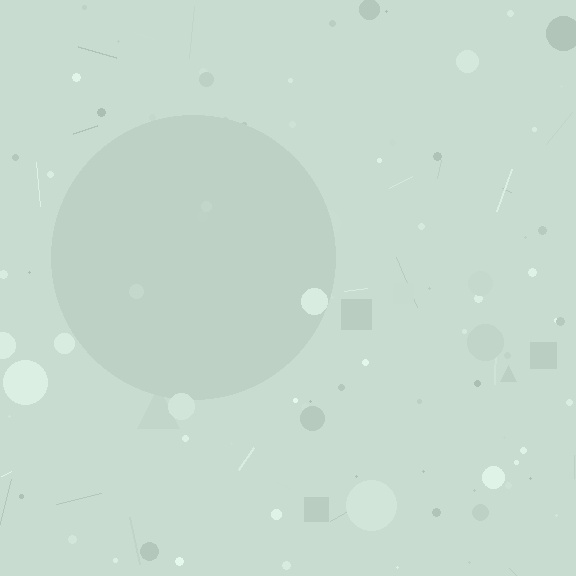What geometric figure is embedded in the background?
A circle is embedded in the background.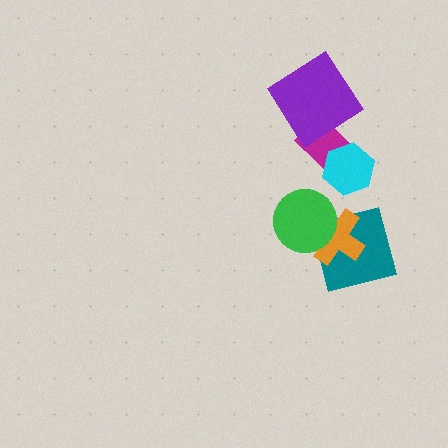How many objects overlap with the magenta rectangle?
2 objects overlap with the magenta rectangle.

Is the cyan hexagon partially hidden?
No, no other shape covers it.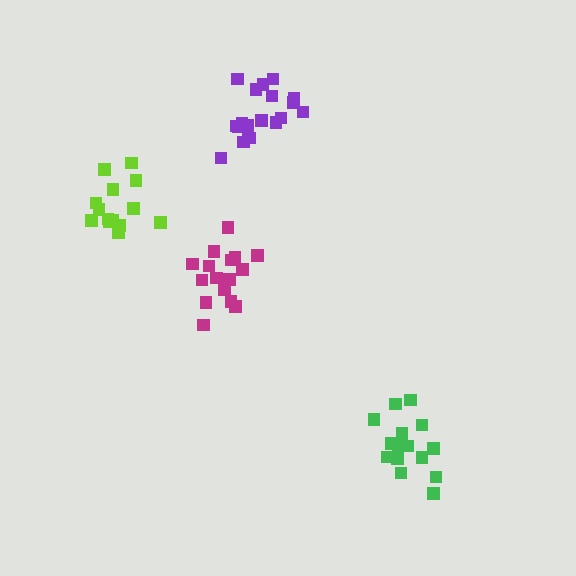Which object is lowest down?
The green cluster is bottommost.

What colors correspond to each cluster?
The clusters are colored: magenta, green, purple, lime.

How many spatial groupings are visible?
There are 4 spatial groupings.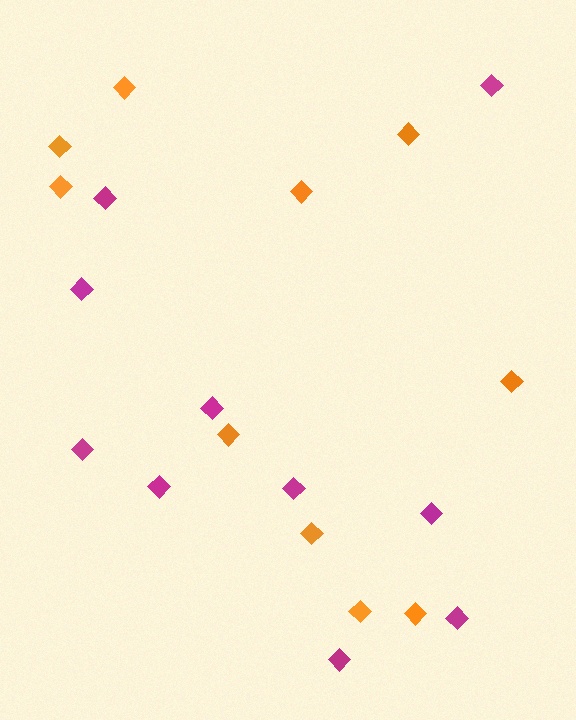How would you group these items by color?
There are 2 groups: one group of magenta diamonds (10) and one group of orange diamonds (10).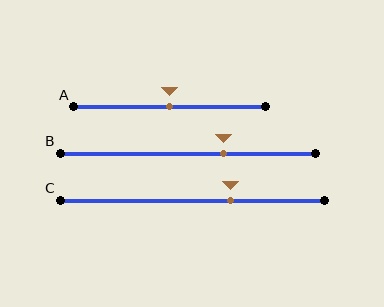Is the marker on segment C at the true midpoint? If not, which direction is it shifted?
No, the marker on segment C is shifted to the right by about 15% of the segment length.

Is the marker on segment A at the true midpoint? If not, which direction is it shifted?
Yes, the marker on segment A is at the true midpoint.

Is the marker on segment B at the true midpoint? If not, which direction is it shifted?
No, the marker on segment B is shifted to the right by about 14% of the segment length.